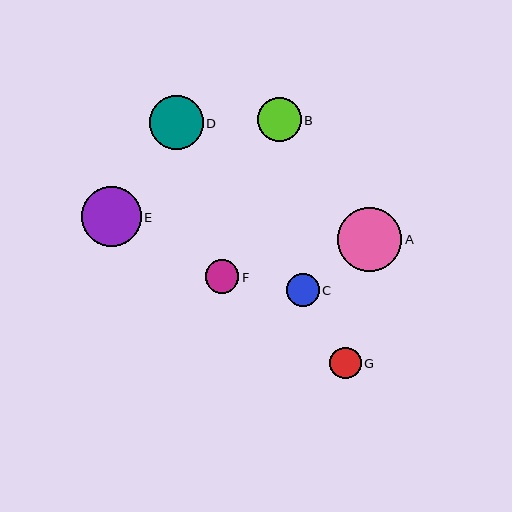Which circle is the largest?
Circle A is the largest with a size of approximately 64 pixels.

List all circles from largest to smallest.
From largest to smallest: A, E, D, B, F, C, G.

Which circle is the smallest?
Circle G is the smallest with a size of approximately 31 pixels.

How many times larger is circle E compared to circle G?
Circle E is approximately 1.9 times the size of circle G.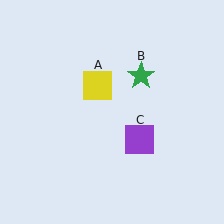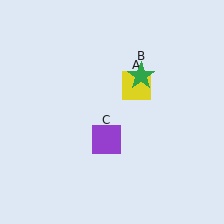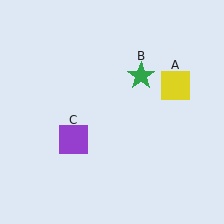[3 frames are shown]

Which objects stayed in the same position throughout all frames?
Green star (object B) remained stationary.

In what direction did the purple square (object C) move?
The purple square (object C) moved left.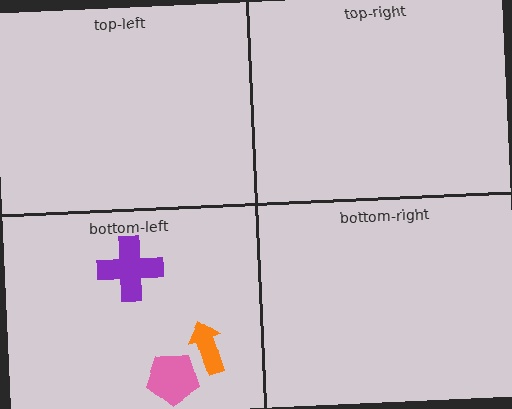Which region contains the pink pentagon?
The bottom-left region.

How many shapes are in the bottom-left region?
3.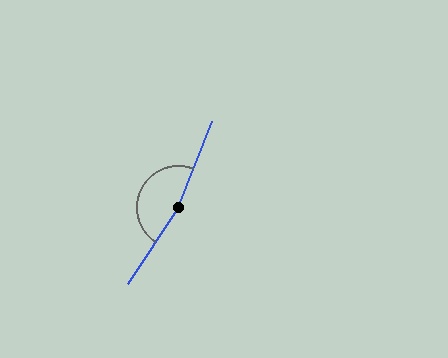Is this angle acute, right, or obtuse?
It is obtuse.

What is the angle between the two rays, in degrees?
Approximately 168 degrees.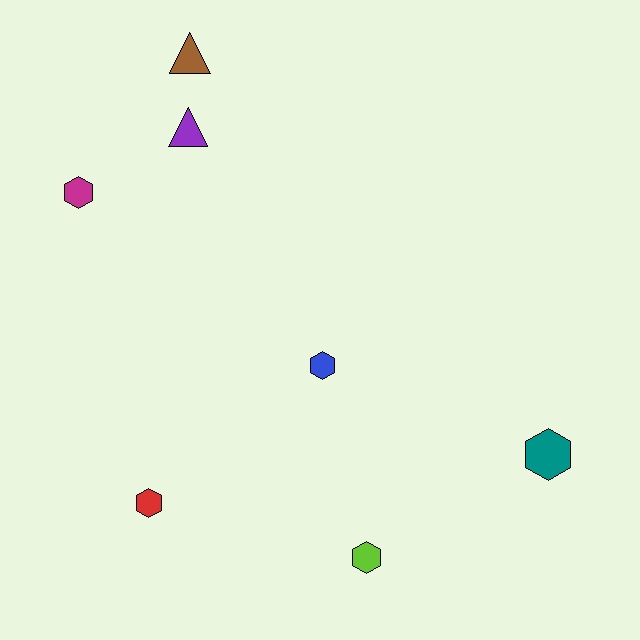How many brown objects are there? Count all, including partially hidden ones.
There is 1 brown object.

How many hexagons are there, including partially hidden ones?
There are 5 hexagons.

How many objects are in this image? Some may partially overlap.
There are 7 objects.